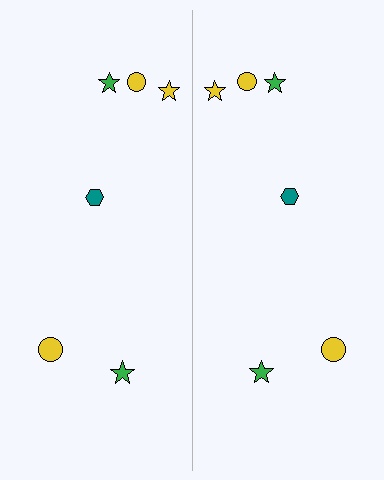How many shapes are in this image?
There are 12 shapes in this image.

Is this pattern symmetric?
Yes, this pattern has bilateral (reflection) symmetry.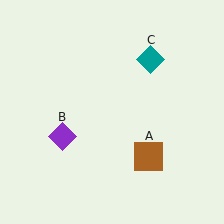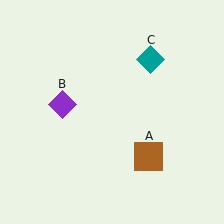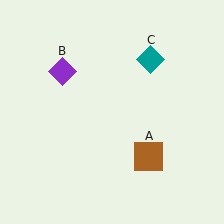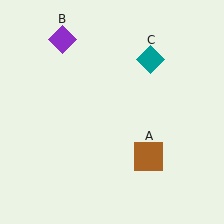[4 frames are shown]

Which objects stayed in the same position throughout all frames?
Brown square (object A) and teal diamond (object C) remained stationary.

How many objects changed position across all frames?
1 object changed position: purple diamond (object B).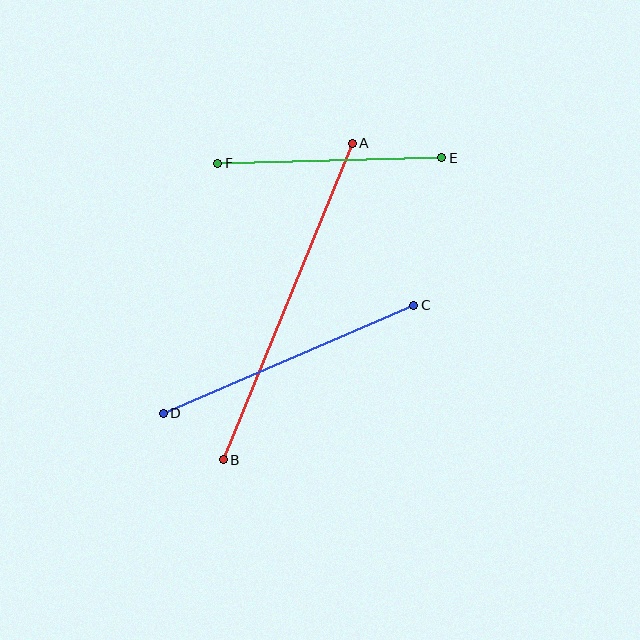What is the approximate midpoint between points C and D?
The midpoint is at approximately (289, 359) pixels.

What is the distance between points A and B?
The distance is approximately 342 pixels.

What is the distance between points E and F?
The distance is approximately 224 pixels.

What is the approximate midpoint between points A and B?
The midpoint is at approximately (288, 302) pixels.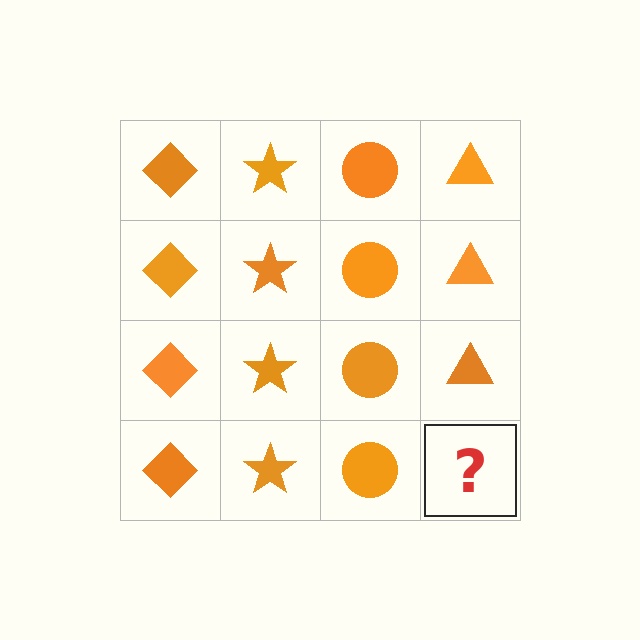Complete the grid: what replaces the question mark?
The question mark should be replaced with an orange triangle.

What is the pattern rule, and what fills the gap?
The rule is that each column has a consistent shape. The gap should be filled with an orange triangle.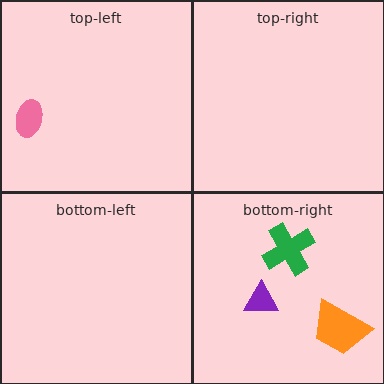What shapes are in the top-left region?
The pink ellipse.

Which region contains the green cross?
The bottom-right region.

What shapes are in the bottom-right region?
The green cross, the purple triangle, the orange trapezoid.